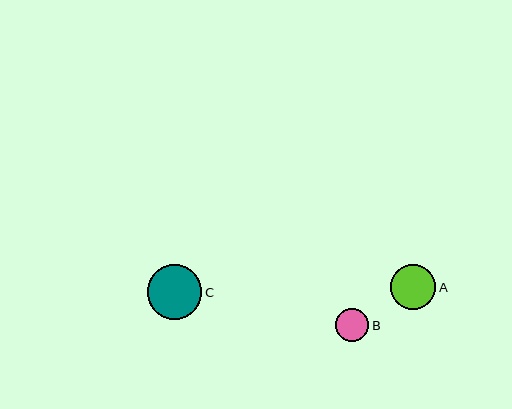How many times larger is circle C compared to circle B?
Circle C is approximately 1.6 times the size of circle B.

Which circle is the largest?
Circle C is the largest with a size of approximately 55 pixels.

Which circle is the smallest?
Circle B is the smallest with a size of approximately 34 pixels.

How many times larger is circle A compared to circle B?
Circle A is approximately 1.3 times the size of circle B.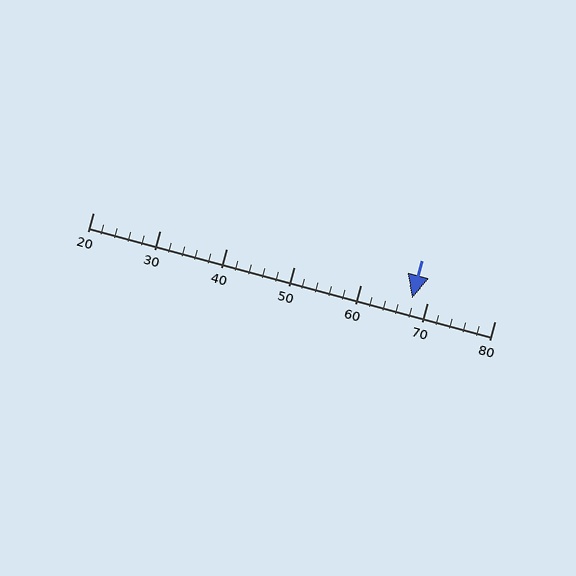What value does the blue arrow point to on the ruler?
The blue arrow points to approximately 68.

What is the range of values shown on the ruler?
The ruler shows values from 20 to 80.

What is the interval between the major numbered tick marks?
The major tick marks are spaced 10 units apart.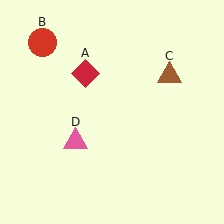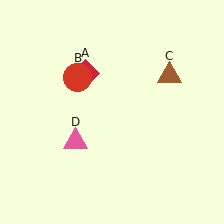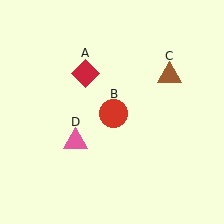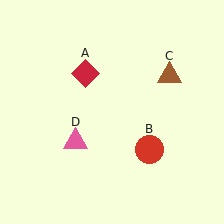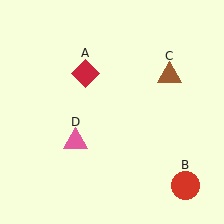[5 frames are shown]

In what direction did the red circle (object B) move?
The red circle (object B) moved down and to the right.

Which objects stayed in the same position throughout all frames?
Red diamond (object A) and brown triangle (object C) and pink triangle (object D) remained stationary.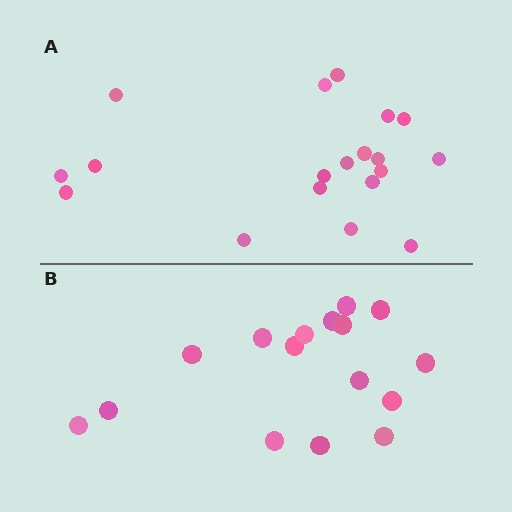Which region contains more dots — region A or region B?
Region A (the top region) has more dots.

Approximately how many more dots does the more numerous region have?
Region A has just a few more — roughly 2 or 3 more dots than region B.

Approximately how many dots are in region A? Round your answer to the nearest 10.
About 20 dots. (The exact count is 19, which rounds to 20.)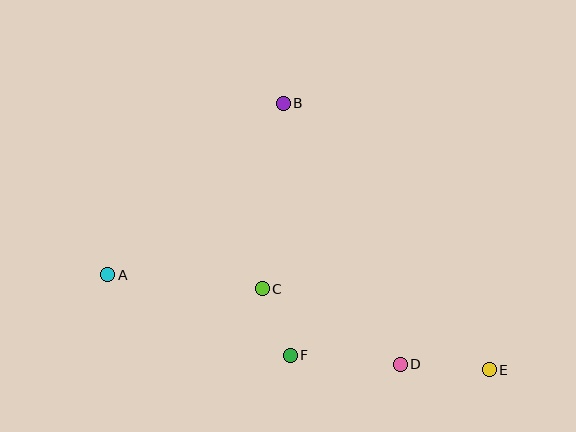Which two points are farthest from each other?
Points A and E are farthest from each other.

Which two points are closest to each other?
Points C and F are closest to each other.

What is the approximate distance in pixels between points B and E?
The distance between B and E is approximately 337 pixels.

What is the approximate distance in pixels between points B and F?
The distance between B and F is approximately 252 pixels.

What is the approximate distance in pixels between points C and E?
The distance between C and E is approximately 241 pixels.